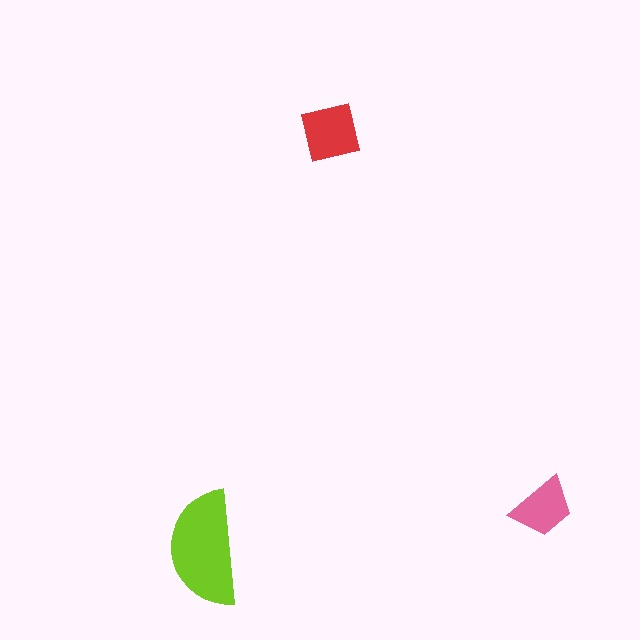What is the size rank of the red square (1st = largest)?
2nd.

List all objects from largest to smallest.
The lime semicircle, the red square, the pink trapezoid.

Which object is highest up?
The red square is topmost.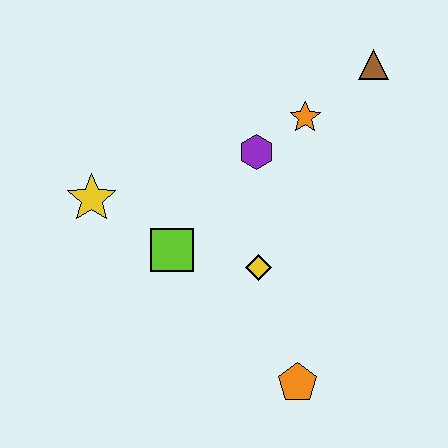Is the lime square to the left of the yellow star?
No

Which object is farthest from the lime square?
The brown triangle is farthest from the lime square.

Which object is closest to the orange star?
The purple hexagon is closest to the orange star.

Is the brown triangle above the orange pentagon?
Yes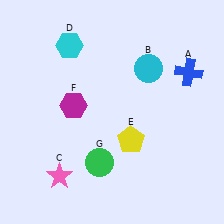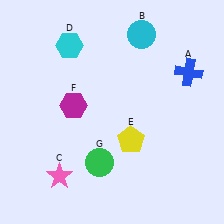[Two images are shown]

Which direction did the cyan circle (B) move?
The cyan circle (B) moved up.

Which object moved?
The cyan circle (B) moved up.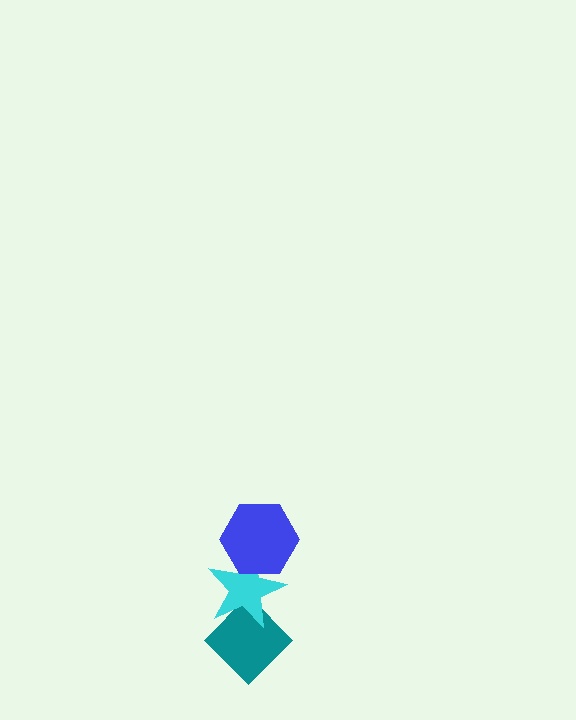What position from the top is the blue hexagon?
The blue hexagon is 1st from the top.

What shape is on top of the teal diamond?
The cyan star is on top of the teal diamond.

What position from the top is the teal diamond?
The teal diamond is 3rd from the top.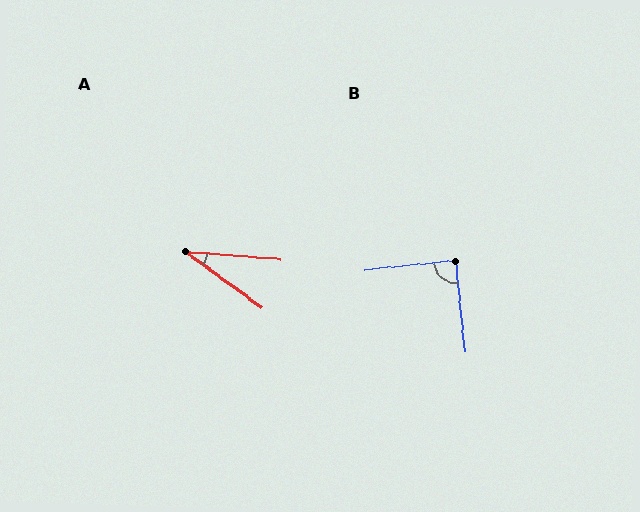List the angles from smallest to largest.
A (32°), B (90°).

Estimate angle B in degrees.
Approximately 90 degrees.